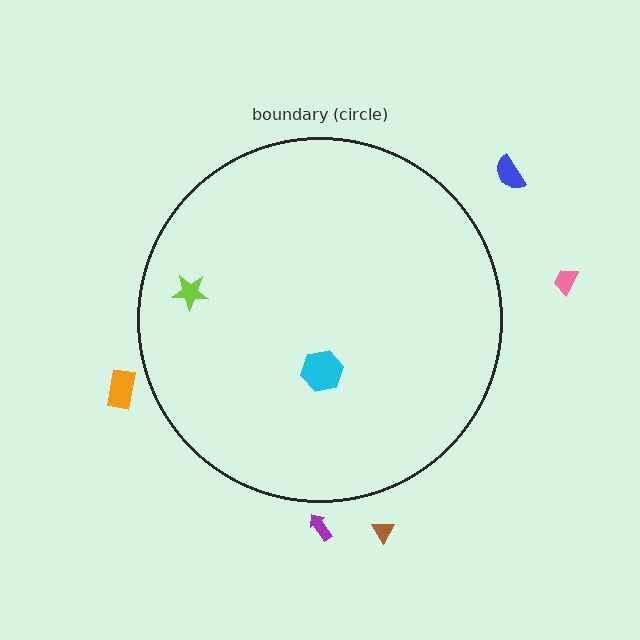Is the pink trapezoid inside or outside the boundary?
Outside.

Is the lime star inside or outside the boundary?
Inside.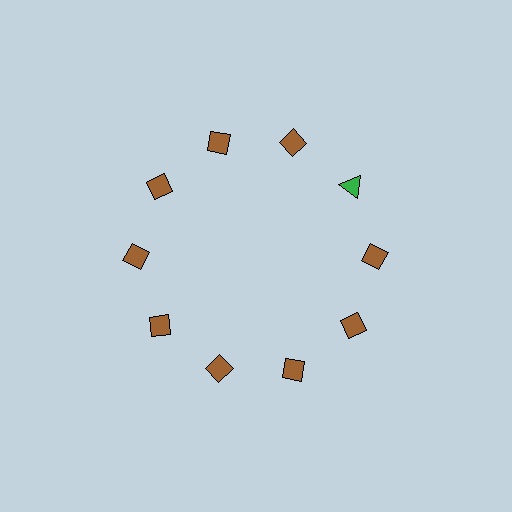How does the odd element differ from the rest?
It differs in both color (green instead of brown) and shape (triangle instead of diamond).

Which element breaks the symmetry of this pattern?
The green triangle at roughly the 2 o'clock position breaks the symmetry. All other shapes are brown diamonds.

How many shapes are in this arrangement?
There are 10 shapes arranged in a ring pattern.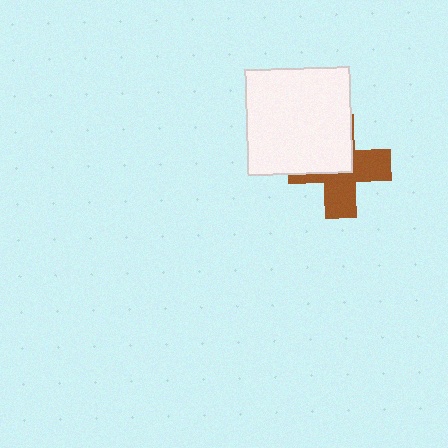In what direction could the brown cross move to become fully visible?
The brown cross could move toward the lower-right. That would shift it out from behind the white square entirely.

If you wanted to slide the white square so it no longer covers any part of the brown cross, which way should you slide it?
Slide it toward the upper-left — that is the most direct way to separate the two shapes.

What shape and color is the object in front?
The object in front is a white square.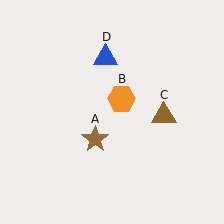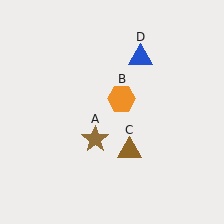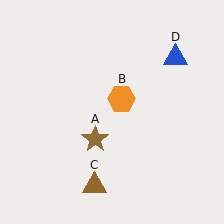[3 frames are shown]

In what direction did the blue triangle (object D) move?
The blue triangle (object D) moved right.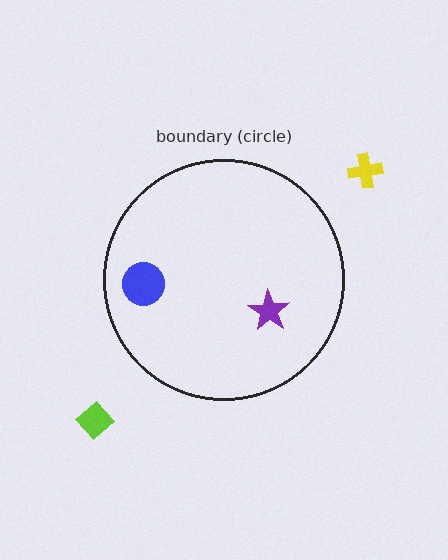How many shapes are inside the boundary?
2 inside, 2 outside.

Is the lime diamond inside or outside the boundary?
Outside.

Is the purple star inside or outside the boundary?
Inside.